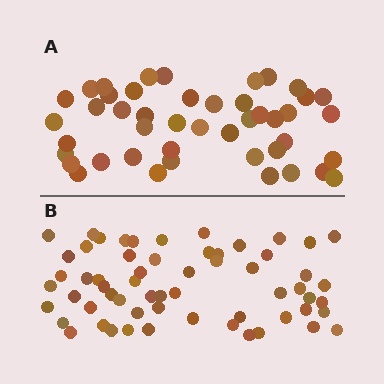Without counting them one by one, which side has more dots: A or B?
Region B (the bottom region) has more dots.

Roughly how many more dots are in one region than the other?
Region B has approximately 15 more dots than region A.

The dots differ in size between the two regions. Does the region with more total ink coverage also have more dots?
No. Region A has more total ink coverage because its dots are larger, but region B actually contains more individual dots. Total area can be misleading — the number of items is what matters here.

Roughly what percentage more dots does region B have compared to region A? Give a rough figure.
About 35% more.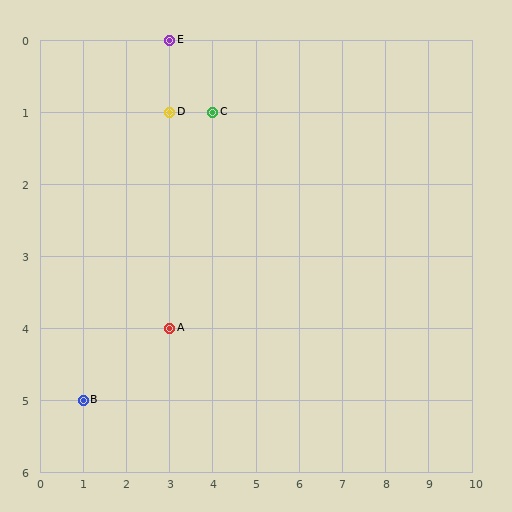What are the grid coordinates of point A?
Point A is at grid coordinates (3, 4).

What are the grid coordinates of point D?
Point D is at grid coordinates (3, 1).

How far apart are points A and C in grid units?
Points A and C are 1 column and 3 rows apart (about 3.2 grid units diagonally).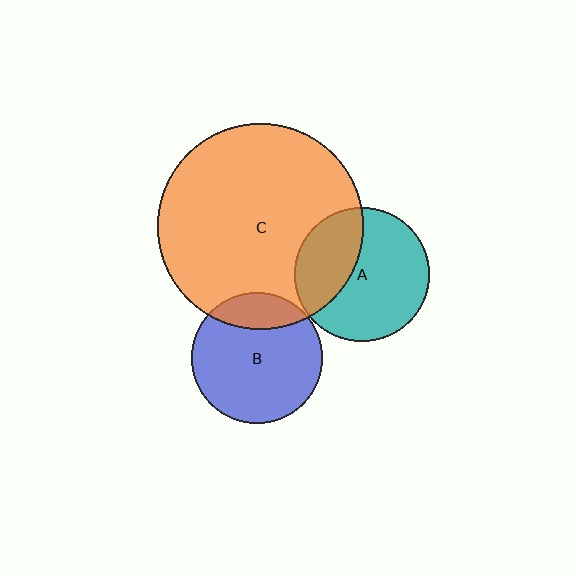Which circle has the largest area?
Circle C (orange).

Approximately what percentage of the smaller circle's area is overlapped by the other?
Approximately 35%.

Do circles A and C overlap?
Yes.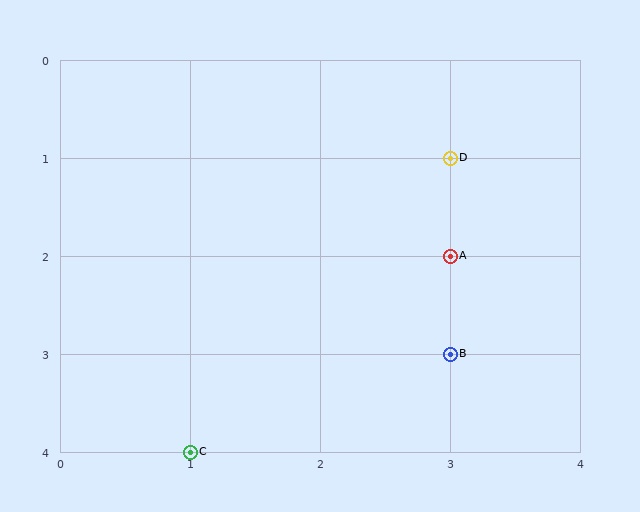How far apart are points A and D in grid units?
Points A and D are 1 row apart.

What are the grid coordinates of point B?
Point B is at grid coordinates (3, 3).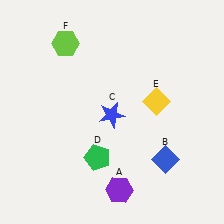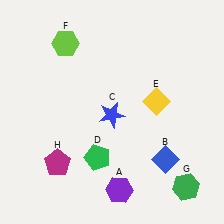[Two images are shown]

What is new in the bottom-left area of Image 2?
A magenta pentagon (H) was added in the bottom-left area of Image 2.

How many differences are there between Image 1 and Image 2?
There are 2 differences between the two images.